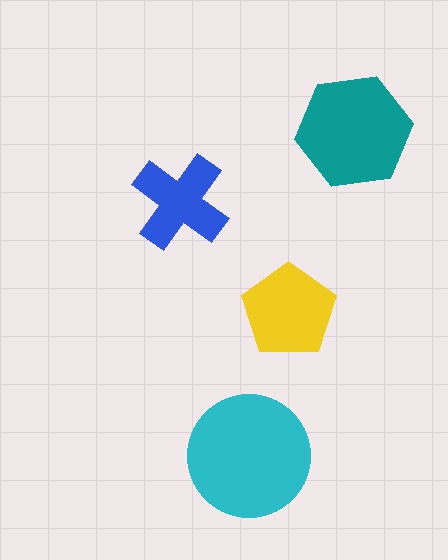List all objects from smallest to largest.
The blue cross, the yellow pentagon, the teal hexagon, the cyan circle.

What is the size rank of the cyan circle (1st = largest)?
1st.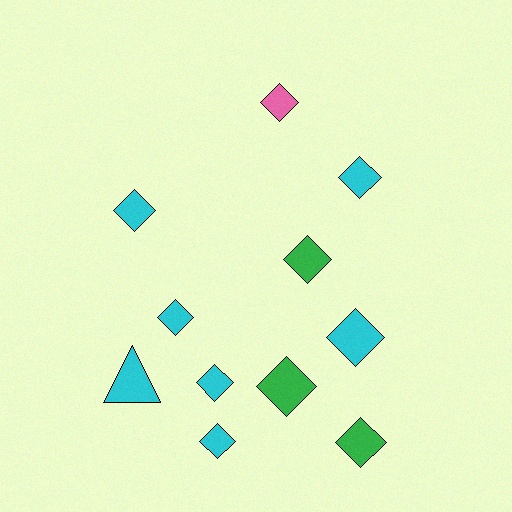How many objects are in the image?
There are 11 objects.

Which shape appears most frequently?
Diamond, with 10 objects.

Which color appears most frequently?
Cyan, with 7 objects.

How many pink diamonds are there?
There is 1 pink diamond.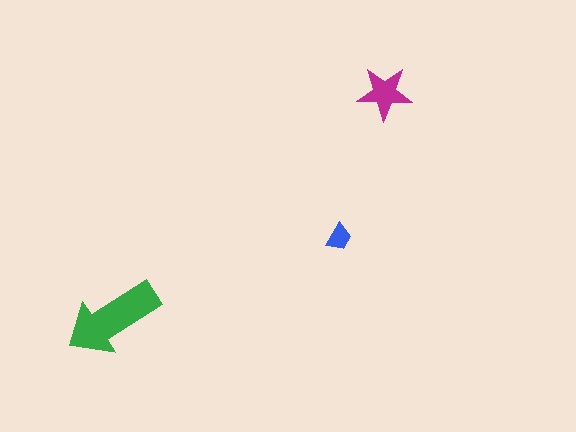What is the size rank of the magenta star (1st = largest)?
2nd.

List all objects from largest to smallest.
The green arrow, the magenta star, the blue trapezoid.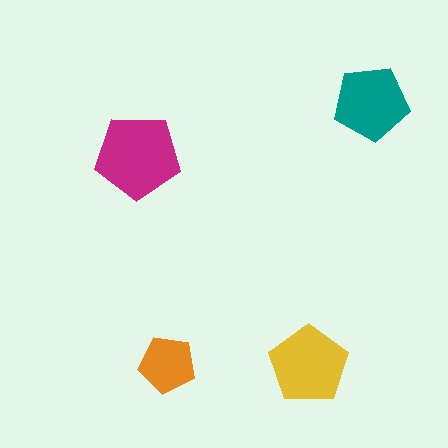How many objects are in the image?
There are 4 objects in the image.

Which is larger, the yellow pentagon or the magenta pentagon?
The magenta one.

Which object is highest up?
The teal pentagon is topmost.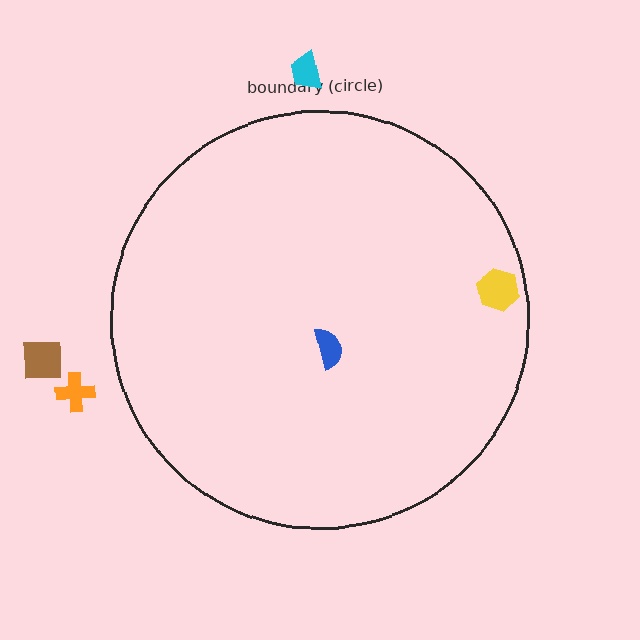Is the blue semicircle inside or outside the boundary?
Inside.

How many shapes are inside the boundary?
2 inside, 3 outside.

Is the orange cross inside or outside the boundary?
Outside.